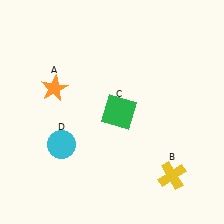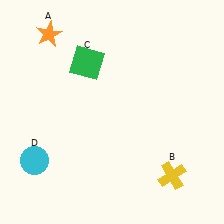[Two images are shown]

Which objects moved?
The objects that moved are: the orange star (A), the green square (C), the cyan circle (D).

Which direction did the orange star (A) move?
The orange star (A) moved up.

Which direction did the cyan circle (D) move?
The cyan circle (D) moved left.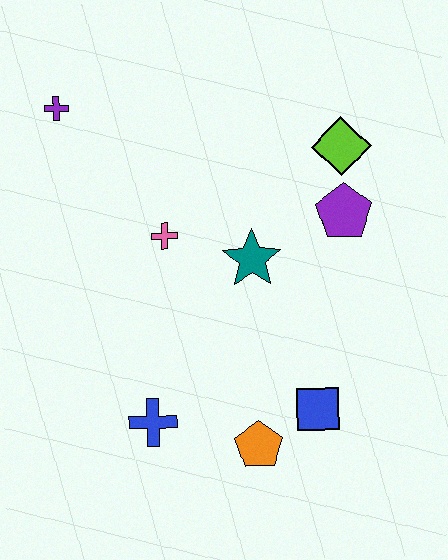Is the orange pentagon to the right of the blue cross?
Yes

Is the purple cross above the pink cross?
Yes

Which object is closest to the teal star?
The pink cross is closest to the teal star.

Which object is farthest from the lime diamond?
The blue cross is farthest from the lime diamond.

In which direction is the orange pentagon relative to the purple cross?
The orange pentagon is below the purple cross.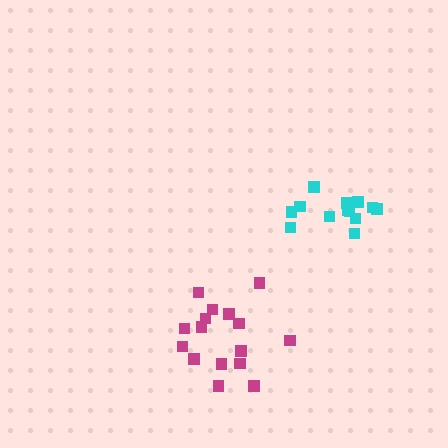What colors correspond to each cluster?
The clusters are colored: magenta, cyan.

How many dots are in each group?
Group 1: 16 dots, Group 2: 13 dots (29 total).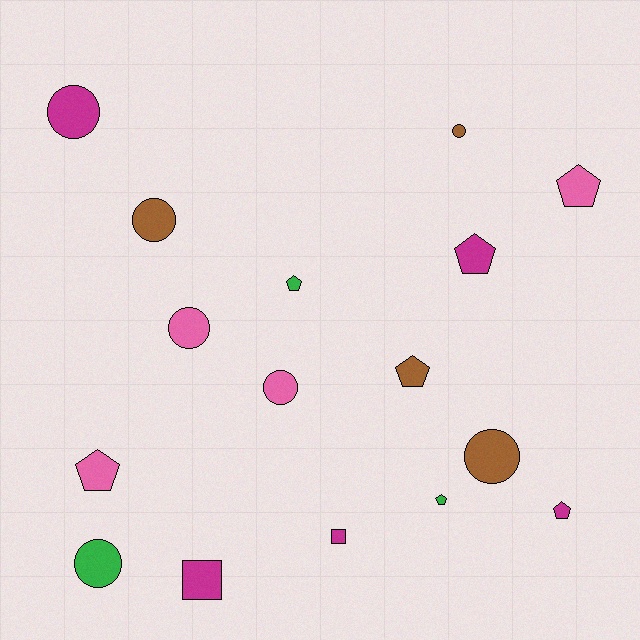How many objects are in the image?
There are 16 objects.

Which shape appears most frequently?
Circle, with 7 objects.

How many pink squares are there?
There are no pink squares.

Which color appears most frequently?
Magenta, with 5 objects.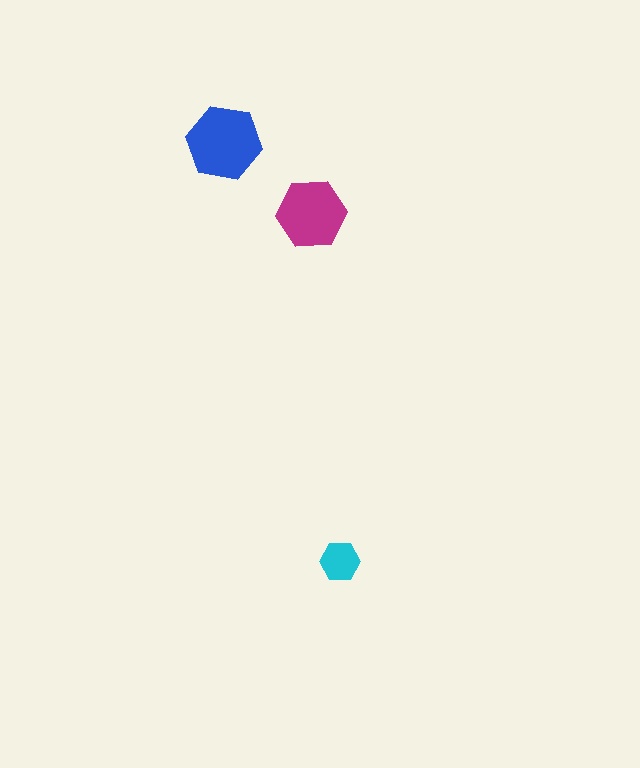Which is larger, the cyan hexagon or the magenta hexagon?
The magenta one.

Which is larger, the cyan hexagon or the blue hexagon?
The blue one.